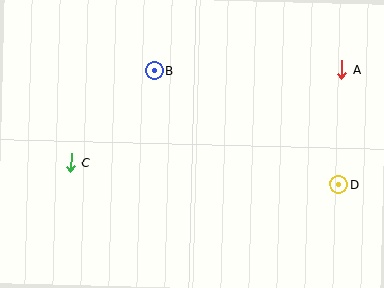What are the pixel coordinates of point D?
Point D is at (339, 184).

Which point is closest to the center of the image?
Point B at (154, 71) is closest to the center.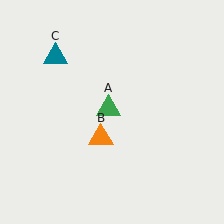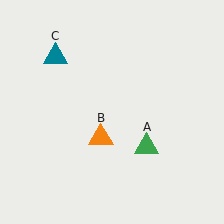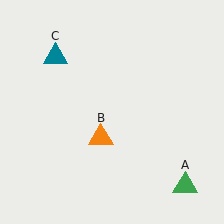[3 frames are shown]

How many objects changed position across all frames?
1 object changed position: green triangle (object A).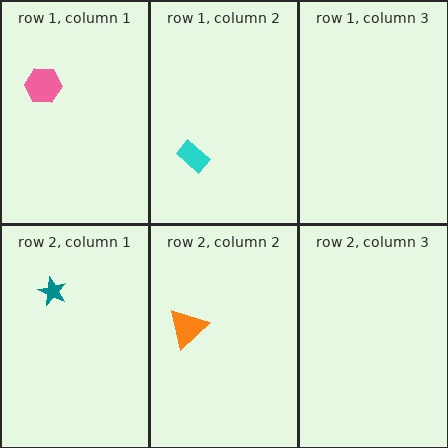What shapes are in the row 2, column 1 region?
The teal star.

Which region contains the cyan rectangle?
The row 1, column 2 region.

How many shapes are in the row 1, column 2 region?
1.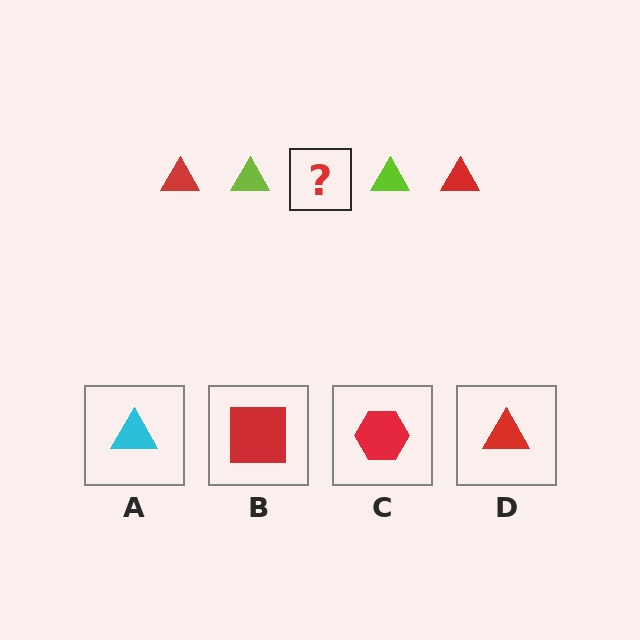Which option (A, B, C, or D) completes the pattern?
D.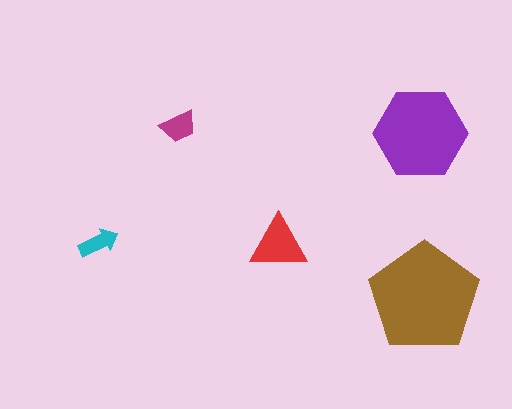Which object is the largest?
The brown pentagon.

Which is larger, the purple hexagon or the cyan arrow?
The purple hexagon.